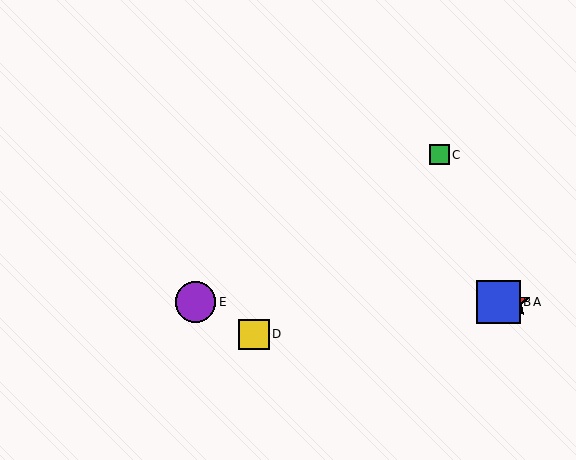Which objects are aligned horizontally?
Objects A, B, E are aligned horizontally.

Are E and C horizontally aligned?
No, E is at y≈302 and C is at y≈155.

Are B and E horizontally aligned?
Yes, both are at y≈302.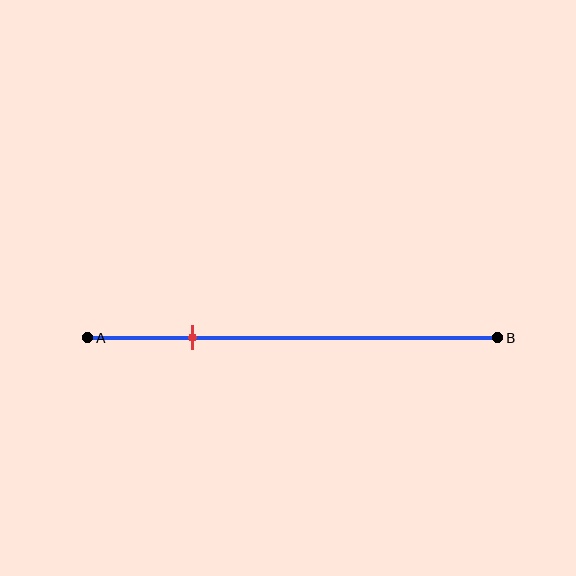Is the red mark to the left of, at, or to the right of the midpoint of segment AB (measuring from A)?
The red mark is to the left of the midpoint of segment AB.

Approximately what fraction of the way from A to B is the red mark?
The red mark is approximately 25% of the way from A to B.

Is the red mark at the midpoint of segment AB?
No, the mark is at about 25% from A, not at the 50% midpoint.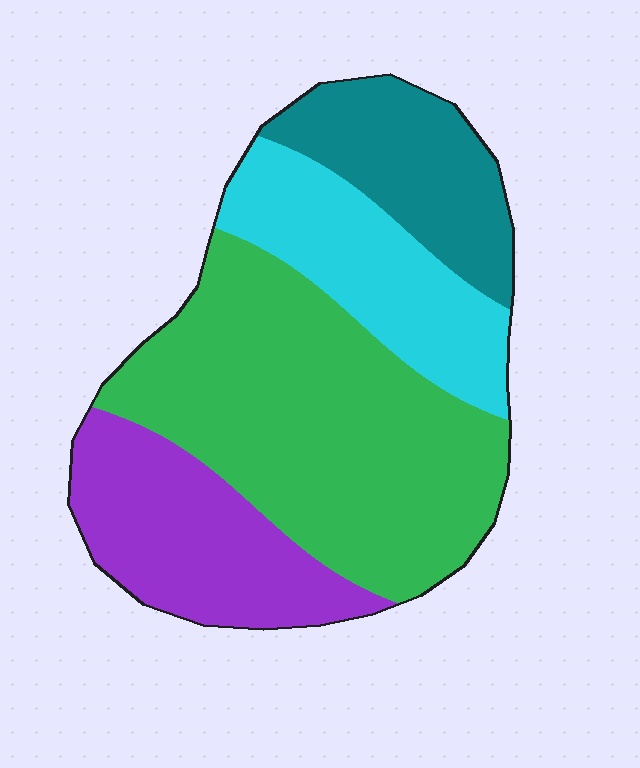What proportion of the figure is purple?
Purple covers roughly 20% of the figure.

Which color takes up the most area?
Green, at roughly 45%.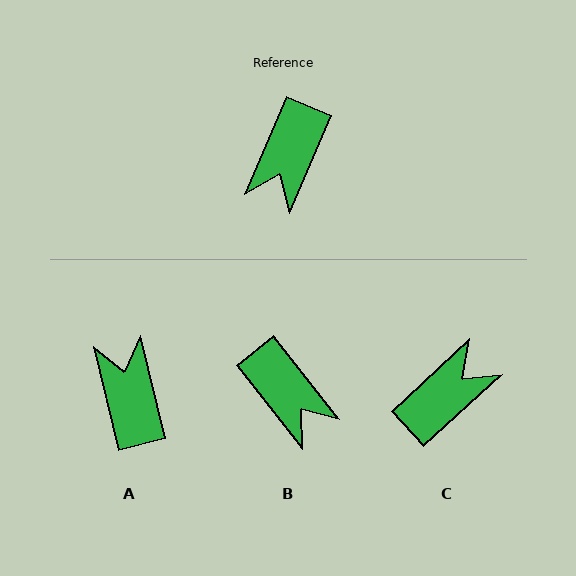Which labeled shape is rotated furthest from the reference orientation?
C, about 156 degrees away.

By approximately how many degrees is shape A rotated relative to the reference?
Approximately 143 degrees clockwise.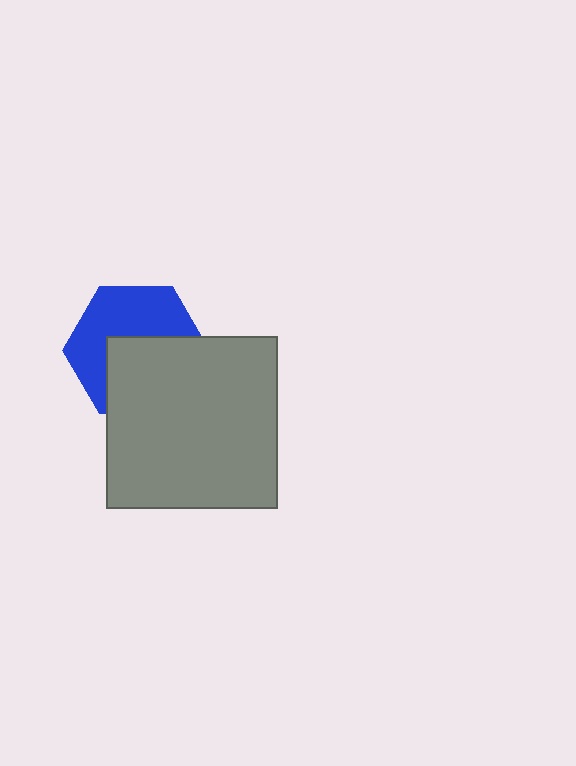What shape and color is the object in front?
The object in front is a gray square.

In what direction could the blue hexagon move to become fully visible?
The blue hexagon could move up. That would shift it out from behind the gray square entirely.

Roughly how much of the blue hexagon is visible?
About half of it is visible (roughly 51%).